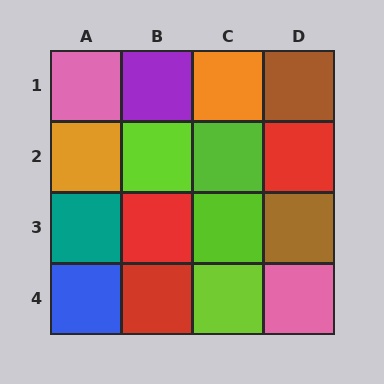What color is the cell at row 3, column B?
Red.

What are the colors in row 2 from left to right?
Orange, lime, lime, red.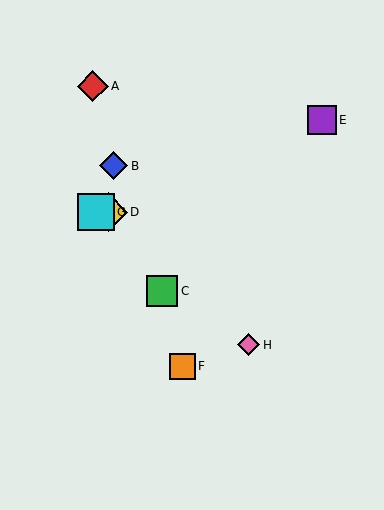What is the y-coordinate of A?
Object A is at y≈86.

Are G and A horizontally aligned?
No, G is at y≈212 and A is at y≈86.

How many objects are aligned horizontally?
2 objects (D, G) are aligned horizontally.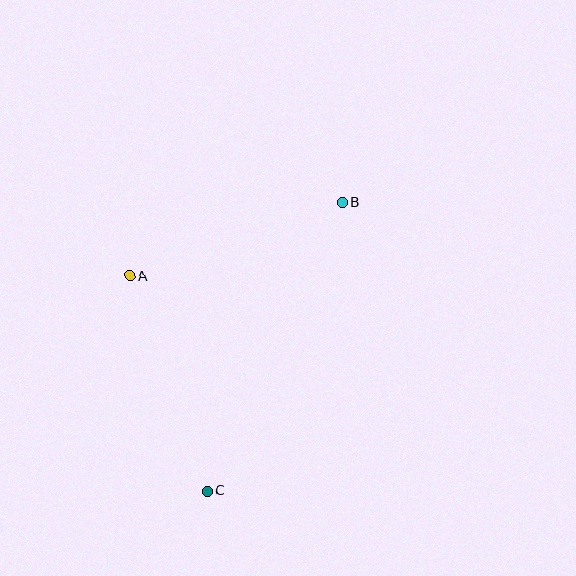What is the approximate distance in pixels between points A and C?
The distance between A and C is approximately 228 pixels.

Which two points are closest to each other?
Points A and B are closest to each other.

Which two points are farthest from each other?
Points B and C are farthest from each other.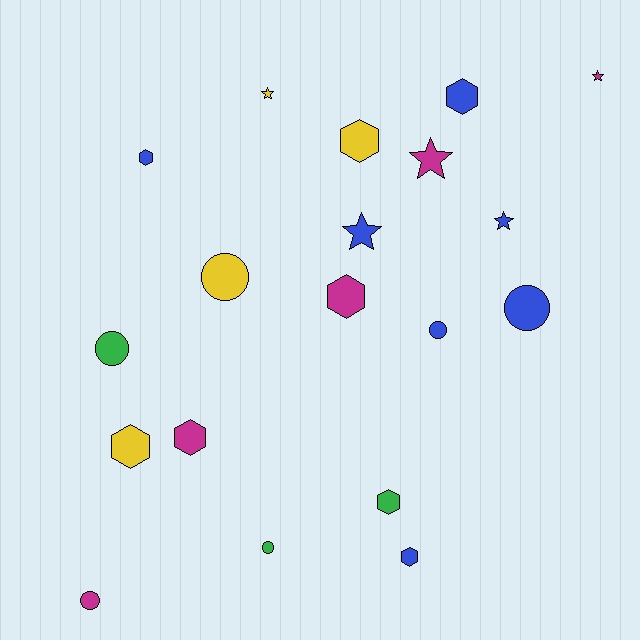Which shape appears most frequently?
Hexagon, with 8 objects.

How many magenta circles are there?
There is 1 magenta circle.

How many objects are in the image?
There are 19 objects.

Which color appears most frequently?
Blue, with 7 objects.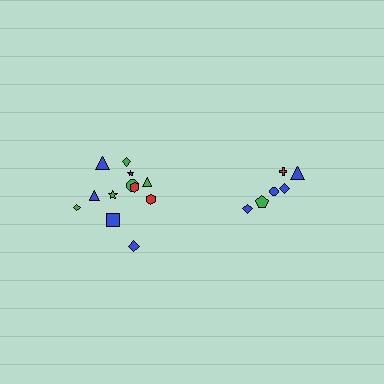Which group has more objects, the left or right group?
The left group.